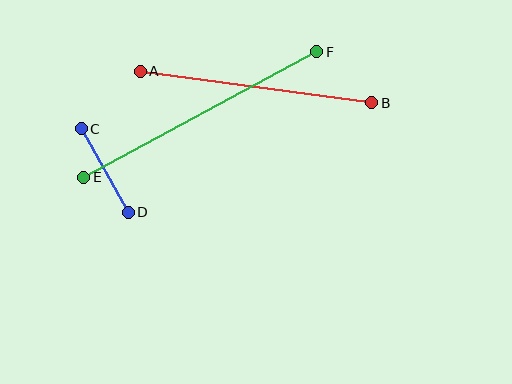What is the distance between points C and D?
The distance is approximately 96 pixels.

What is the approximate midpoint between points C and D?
The midpoint is at approximately (105, 170) pixels.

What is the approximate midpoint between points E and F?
The midpoint is at approximately (200, 114) pixels.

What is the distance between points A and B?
The distance is approximately 234 pixels.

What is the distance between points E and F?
The distance is approximately 265 pixels.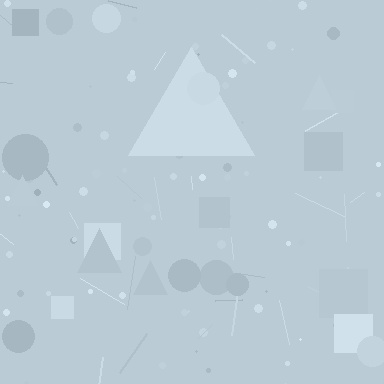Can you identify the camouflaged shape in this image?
The camouflaged shape is a triangle.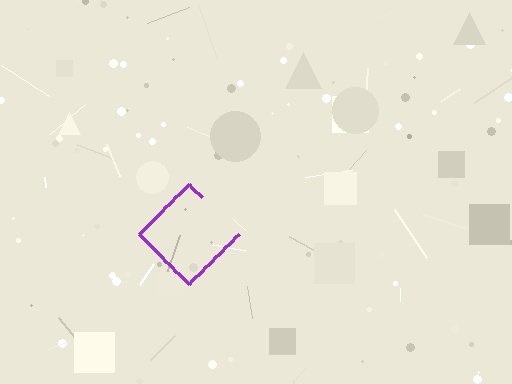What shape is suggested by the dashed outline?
The dashed outline suggests a diamond.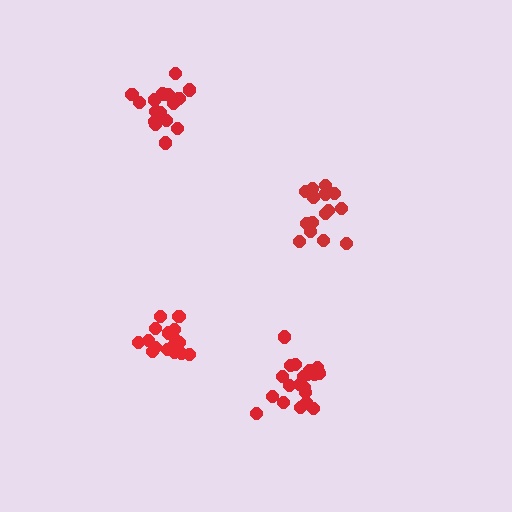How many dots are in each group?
Group 1: 16 dots, Group 2: 21 dots, Group 3: 16 dots, Group 4: 18 dots (71 total).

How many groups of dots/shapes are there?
There are 4 groups.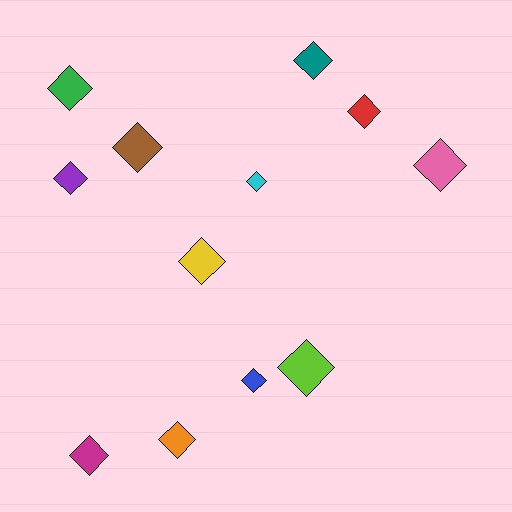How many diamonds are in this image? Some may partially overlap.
There are 12 diamonds.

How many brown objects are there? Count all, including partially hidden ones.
There is 1 brown object.